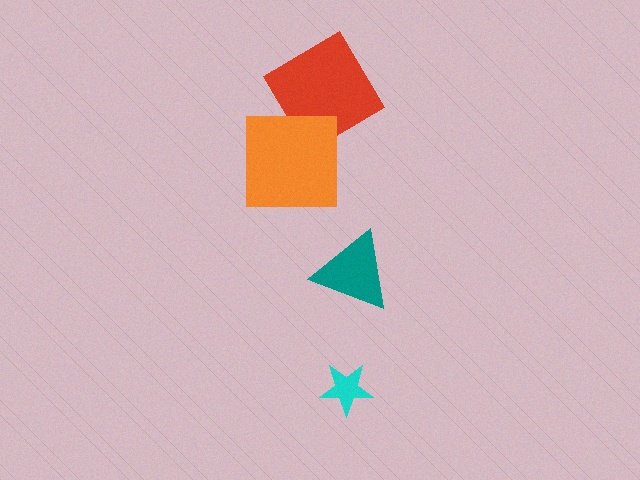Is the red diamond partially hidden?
Yes, it is partially covered by another shape.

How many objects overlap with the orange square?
1 object overlaps with the orange square.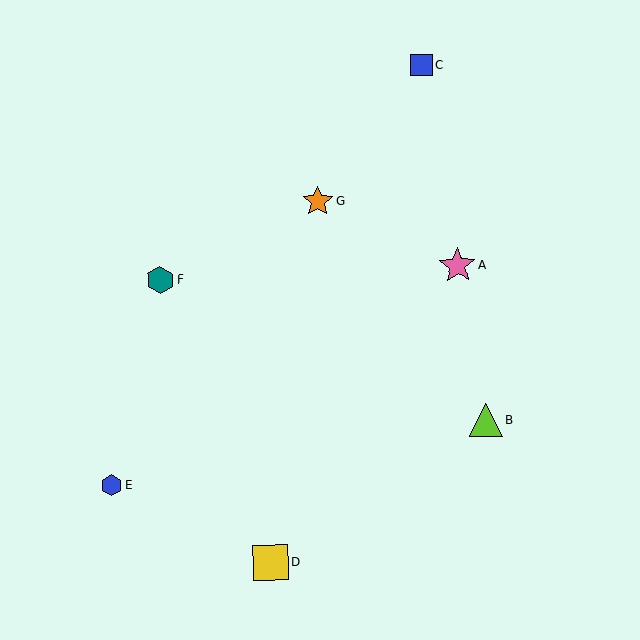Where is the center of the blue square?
The center of the blue square is at (422, 65).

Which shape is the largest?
The pink star (labeled A) is the largest.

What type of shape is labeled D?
Shape D is a yellow square.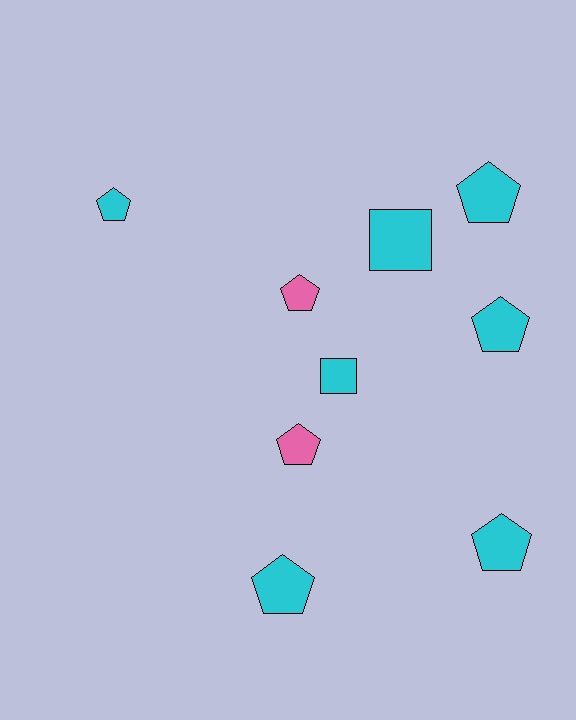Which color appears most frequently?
Cyan, with 7 objects.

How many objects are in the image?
There are 9 objects.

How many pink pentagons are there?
There are 2 pink pentagons.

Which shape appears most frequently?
Pentagon, with 7 objects.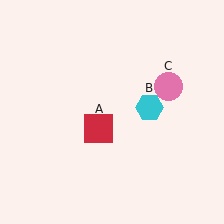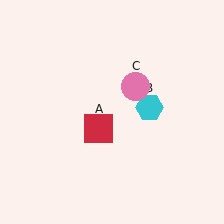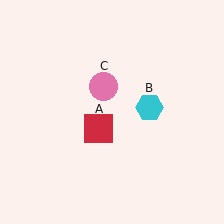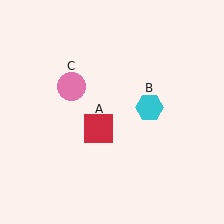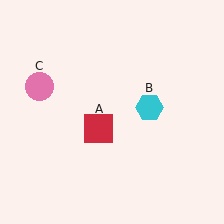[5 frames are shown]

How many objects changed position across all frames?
1 object changed position: pink circle (object C).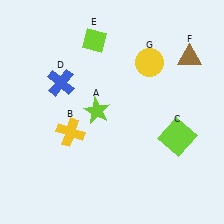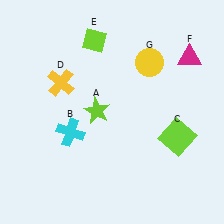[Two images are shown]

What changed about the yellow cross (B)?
In Image 1, B is yellow. In Image 2, it changed to cyan.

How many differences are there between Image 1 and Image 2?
There are 3 differences between the two images.